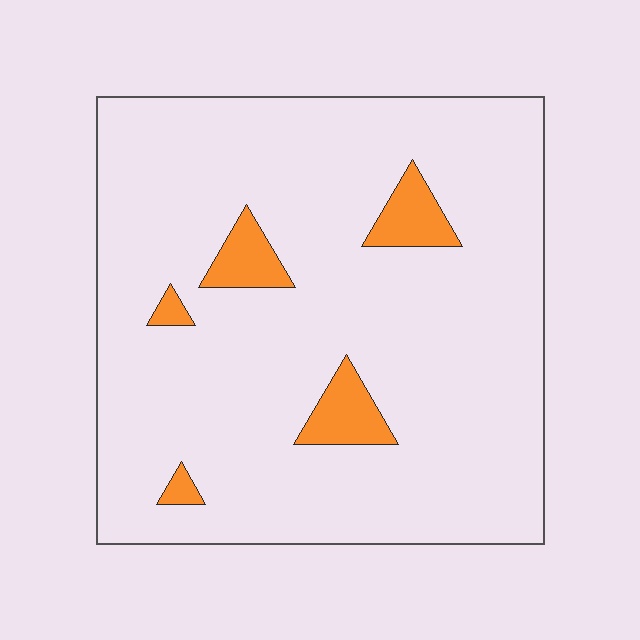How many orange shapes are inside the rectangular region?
5.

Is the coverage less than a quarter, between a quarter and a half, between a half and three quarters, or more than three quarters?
Less than a quarter.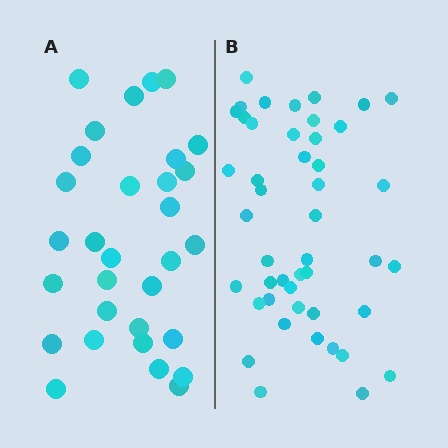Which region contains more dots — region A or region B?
Region B (the right region) has more dots.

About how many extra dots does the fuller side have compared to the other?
Region B has approximately 15 more dots than region A.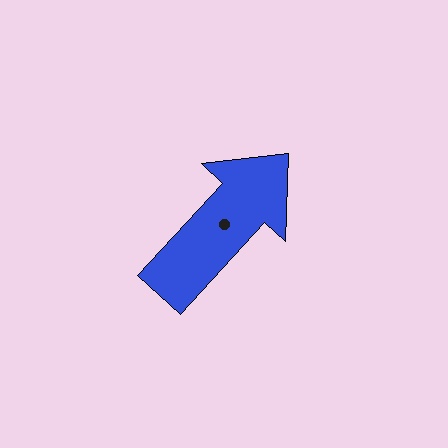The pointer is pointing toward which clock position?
Roughly 1 o'clock.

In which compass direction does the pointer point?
Northeast.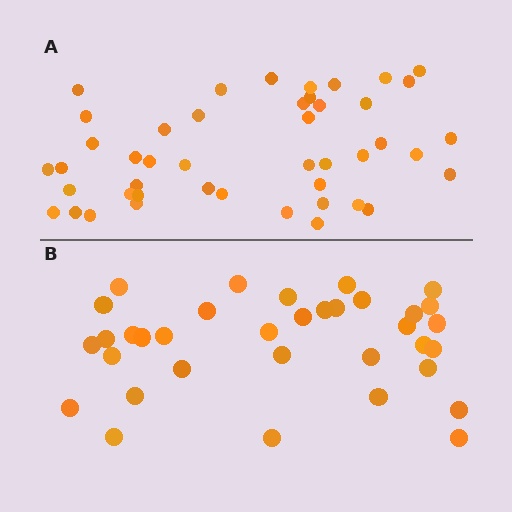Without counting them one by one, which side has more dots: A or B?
Region A (the top region) has more dots.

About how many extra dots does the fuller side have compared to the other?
Region A has roughly 10 or so more dots than region B.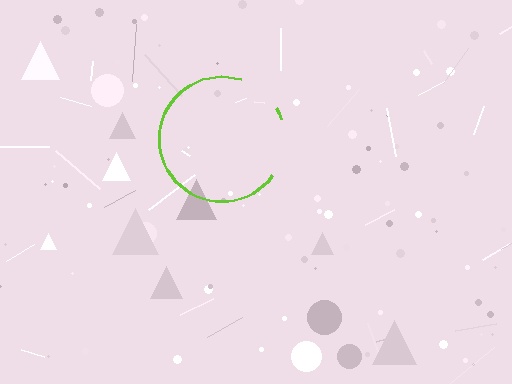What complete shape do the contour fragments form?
The contour fragments form a circle.